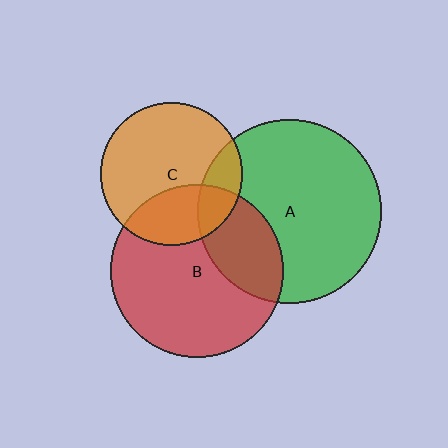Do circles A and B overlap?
Yes.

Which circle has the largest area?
Circle A (green).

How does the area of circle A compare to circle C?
Approximately 1.7 times.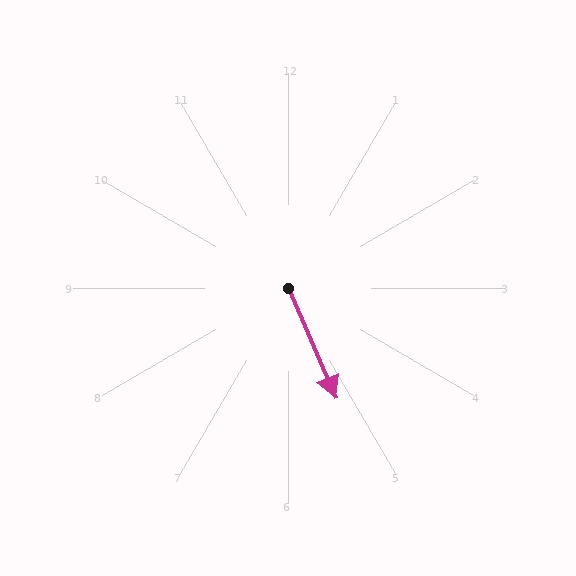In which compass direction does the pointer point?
Southeast.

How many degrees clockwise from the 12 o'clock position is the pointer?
Approximately 157 degrees.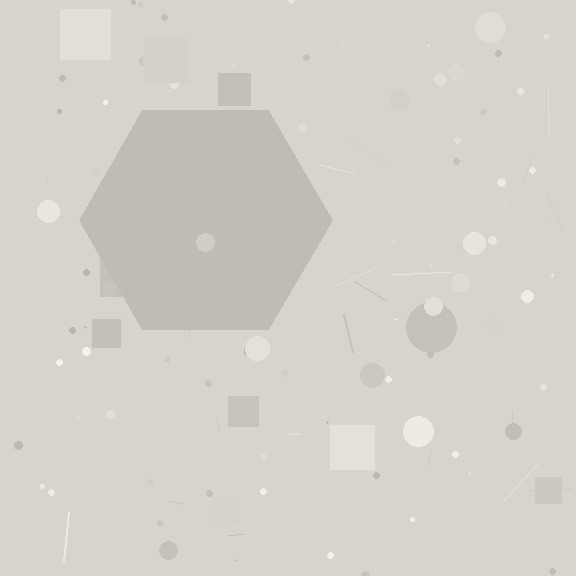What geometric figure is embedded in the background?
A hexagon is embedded in the background.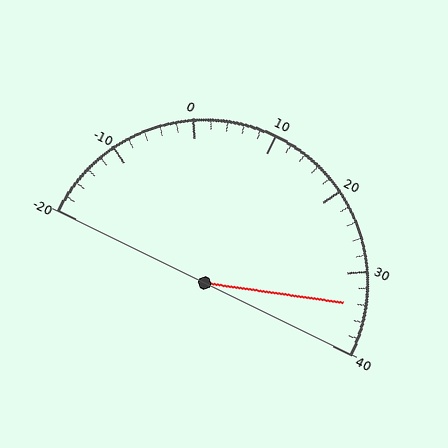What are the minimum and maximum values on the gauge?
The gauge ranges from -20 to 40.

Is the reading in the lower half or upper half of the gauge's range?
The reading is in the upper half of the range (-20 to 40).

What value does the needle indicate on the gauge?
The needle indicates approximately 34.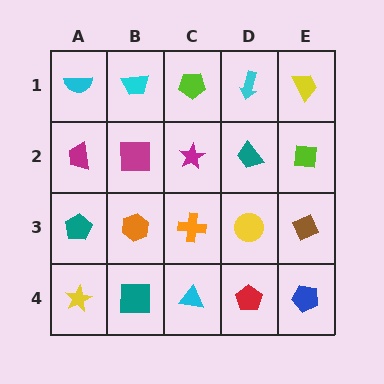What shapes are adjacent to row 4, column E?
A brown diamond (row 3, column E), a red pentagon (row 4, column D).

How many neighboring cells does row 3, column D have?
4.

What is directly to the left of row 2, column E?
A teal trapezoid.